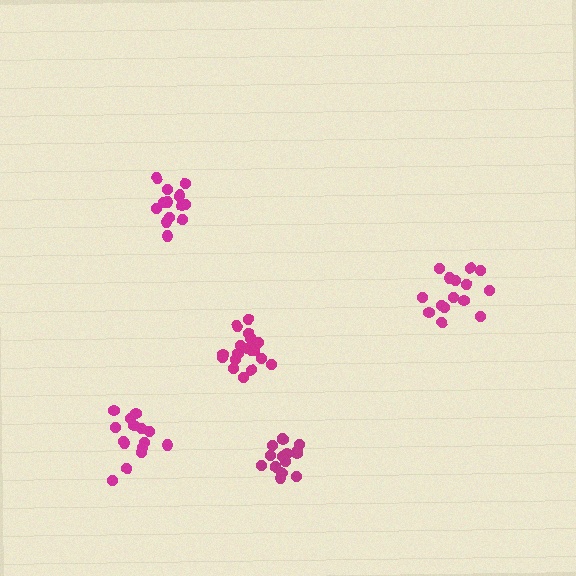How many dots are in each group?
Group 1: 16 dots, Group 2: 14 dots, Group 3: 16 dots, Group 4: 15 dots, Group 5: 18 dots (79 total).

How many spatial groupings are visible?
There are 5 spatial groupings.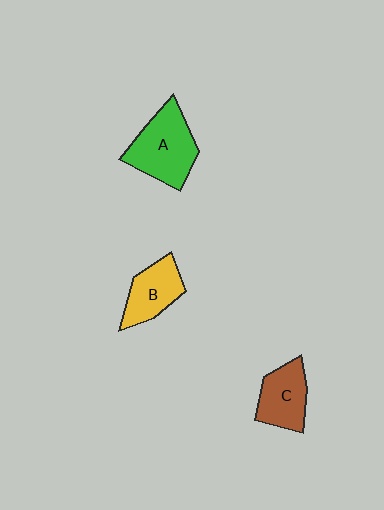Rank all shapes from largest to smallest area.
From largest to smallest: A (green), C (brown), B (yellow).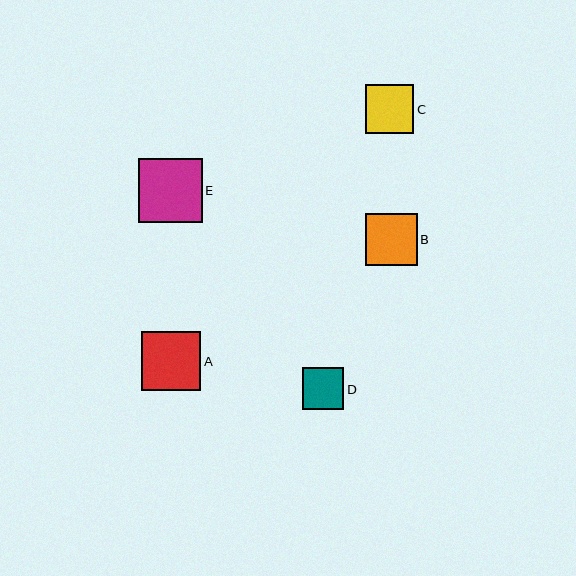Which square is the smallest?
Square D is the smallest with a size of approximately 42 pixels.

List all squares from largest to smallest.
From largest to smallest: E, A, B, C, D.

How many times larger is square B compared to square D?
Square B is approximately 1.3 times the size of square D.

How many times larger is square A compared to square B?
Square A is approximately 1.1 times the size of square B.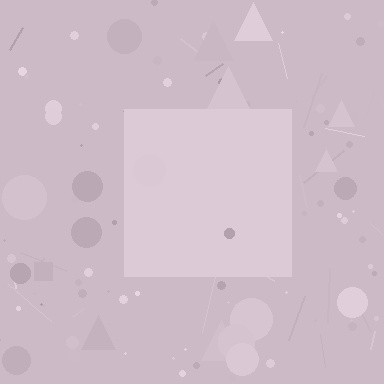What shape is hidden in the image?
A square is hidden in the image.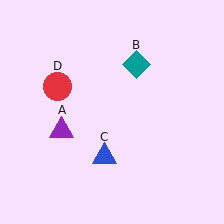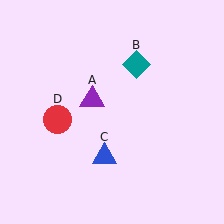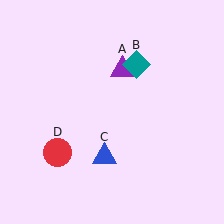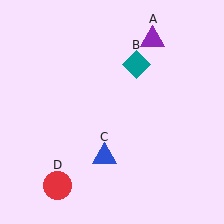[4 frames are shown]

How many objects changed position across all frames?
2 objects changed position: purple triangle (object A), red circle (object D).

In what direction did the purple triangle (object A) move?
The purple triangle (object A) moved up and to the right.